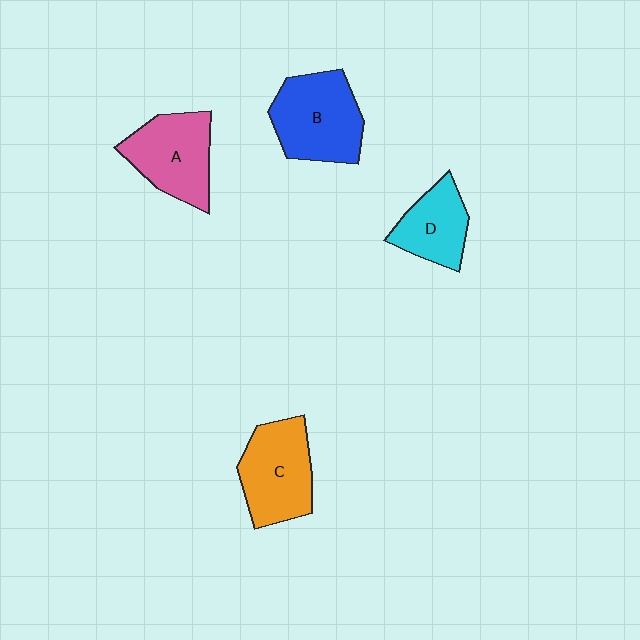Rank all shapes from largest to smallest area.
From largest to smallest: B (blue), C (orange), A (pink), D (cyan).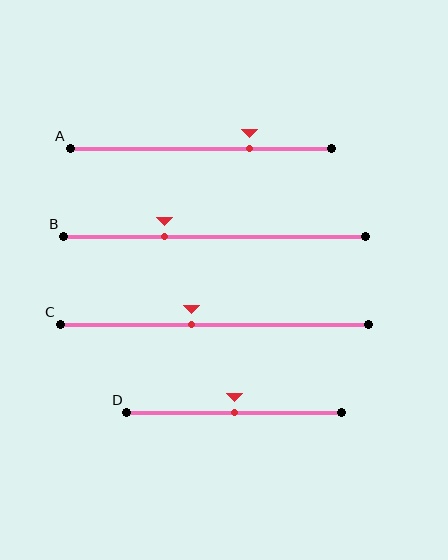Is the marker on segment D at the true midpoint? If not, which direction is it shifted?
Yes, the marker on segment D is at the true midpoint.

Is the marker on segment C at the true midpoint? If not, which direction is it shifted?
No, the marker on segment C is shifted to the left by about 7% of the segment length.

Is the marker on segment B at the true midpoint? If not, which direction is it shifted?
No, the marker on segment B is shifted to the left by about 17% of the segment length.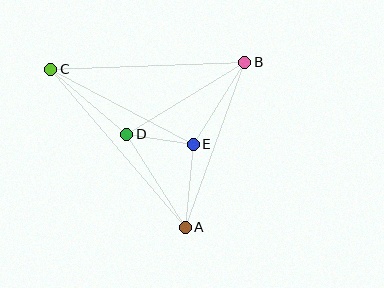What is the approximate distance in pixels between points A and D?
The distance between A and D is approximately 110 pixels.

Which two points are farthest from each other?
Points A and C are farthest from each other.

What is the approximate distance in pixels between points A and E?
The distance between A and E is approximately 83 pixels.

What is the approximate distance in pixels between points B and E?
The distance between B and E is approximately 97 pixels.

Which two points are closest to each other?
Points D and E are closest to each other.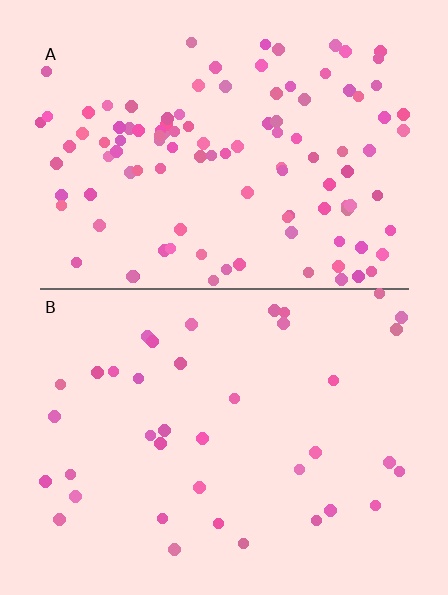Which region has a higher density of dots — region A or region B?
A (the top).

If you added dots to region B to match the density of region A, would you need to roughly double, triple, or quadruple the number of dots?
Approximately triple.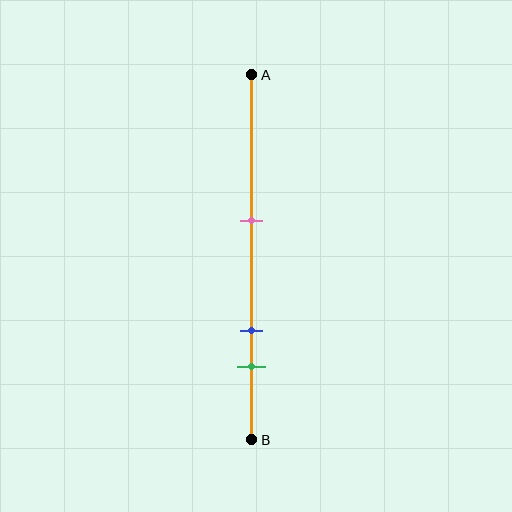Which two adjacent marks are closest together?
The blue and green marks are the closest adjacent pair.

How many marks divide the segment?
There are 3 marks dividing the segment.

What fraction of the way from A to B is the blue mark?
The blue mark is approximately 70% (0.7) of the way from A to B.